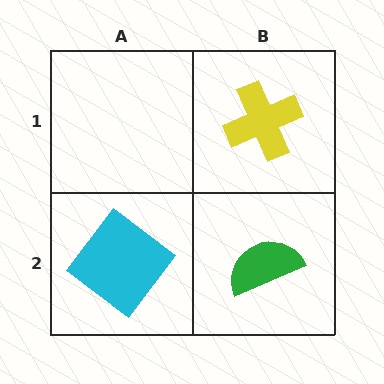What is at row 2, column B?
A green semicircle.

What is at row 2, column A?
A cyan diamond.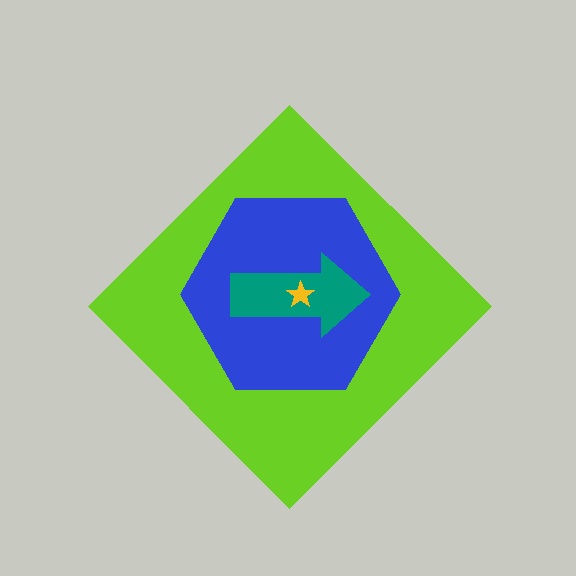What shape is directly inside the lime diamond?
The blue hexagon.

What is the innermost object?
The yellow star.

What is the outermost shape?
The lime diamond.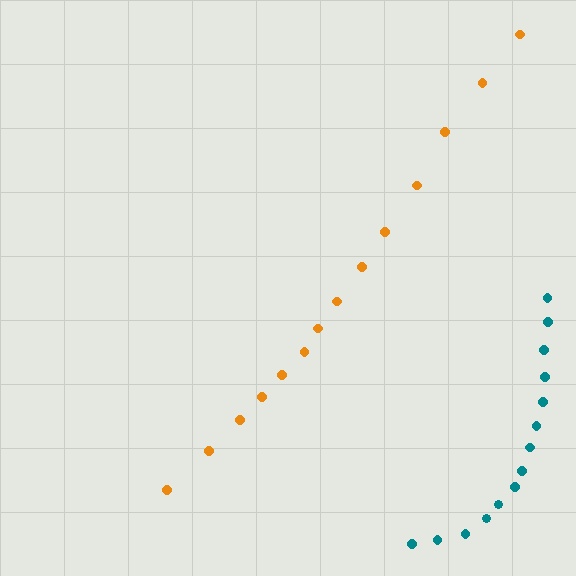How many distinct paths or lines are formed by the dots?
There are 2 distinct paths.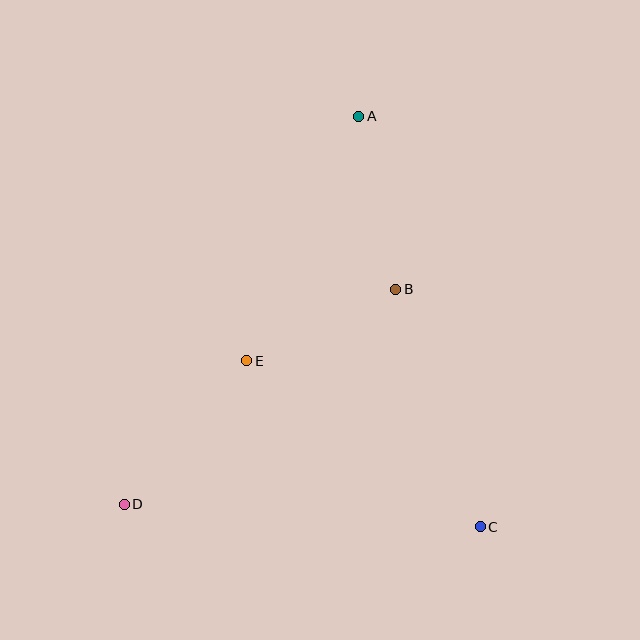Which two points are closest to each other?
Points B and E are closest to each other.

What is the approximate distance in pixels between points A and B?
The distance between A and B is approximately 177 pixels.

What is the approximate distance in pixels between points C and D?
The distance between C and D is approximately 357 pixels.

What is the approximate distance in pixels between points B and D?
The distance between B and D is approximately 346 pixels.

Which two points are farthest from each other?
Points A and D are farthest from each other.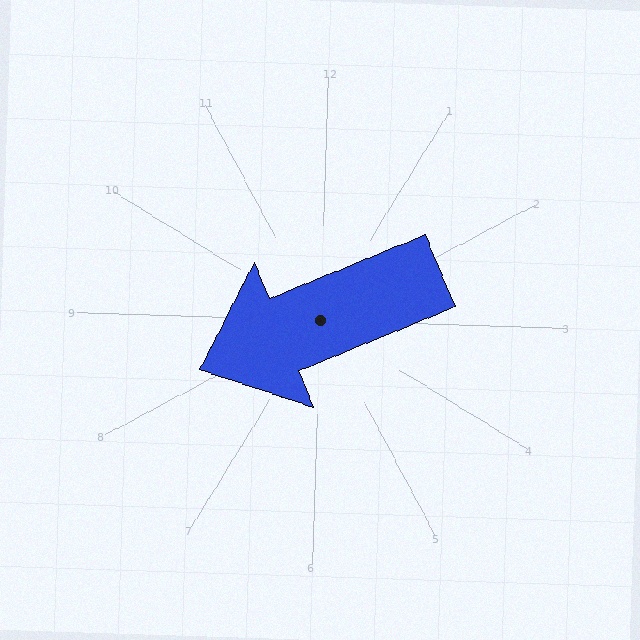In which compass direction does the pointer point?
Southwest.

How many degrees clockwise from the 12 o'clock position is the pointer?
Approximately 246 degrees.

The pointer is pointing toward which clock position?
Roughly 8 o'clock.